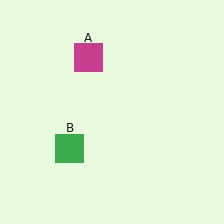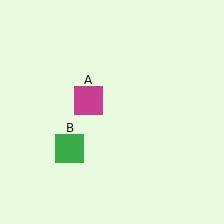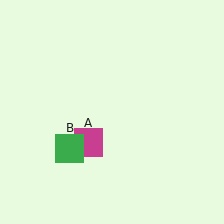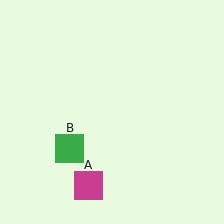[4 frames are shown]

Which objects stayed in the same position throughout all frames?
Green square (object B) remained stationary.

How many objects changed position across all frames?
1 object changed position: magenta square (object A).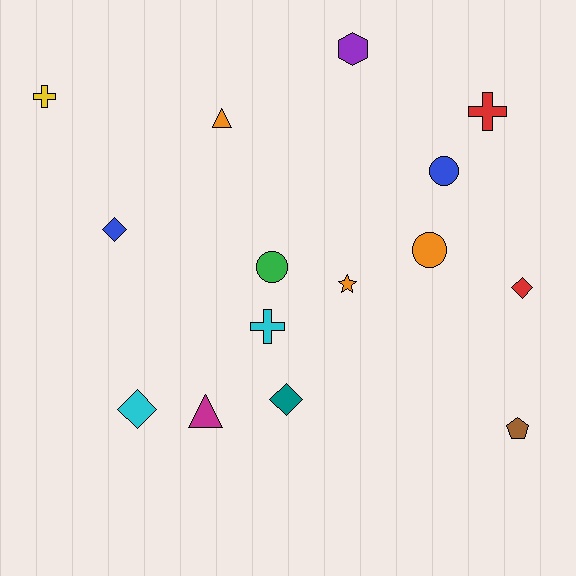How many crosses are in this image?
There are 3 crosses.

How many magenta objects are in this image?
There is 1 magenta object.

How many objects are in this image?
There are 15 objects.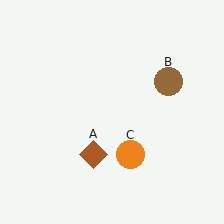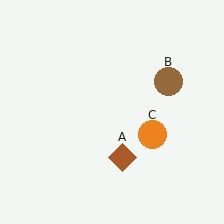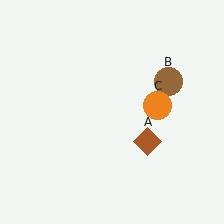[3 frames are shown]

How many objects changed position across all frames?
2 objects changed position: brown diamond (object A), orange circle (object C).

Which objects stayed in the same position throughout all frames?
Brown circle (object B) remained stationary.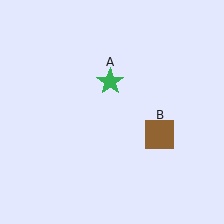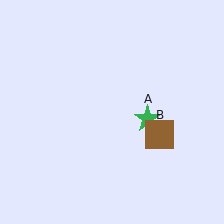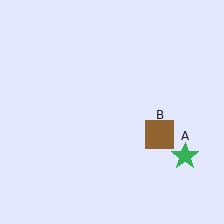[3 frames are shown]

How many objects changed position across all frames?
1 object changed position: green star (object A).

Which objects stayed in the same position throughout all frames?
Brown square (object B) remained stationary.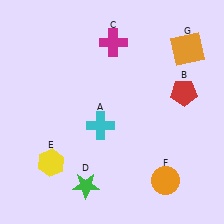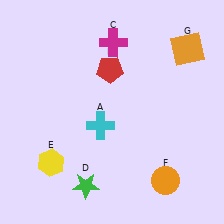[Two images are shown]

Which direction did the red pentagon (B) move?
The red pentagon (B) moved left.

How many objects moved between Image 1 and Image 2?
1 object moved between the two images.